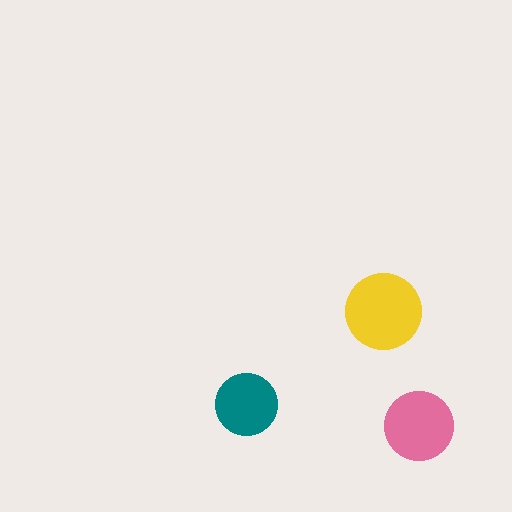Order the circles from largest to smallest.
the yellow one, the pink one, the teal one.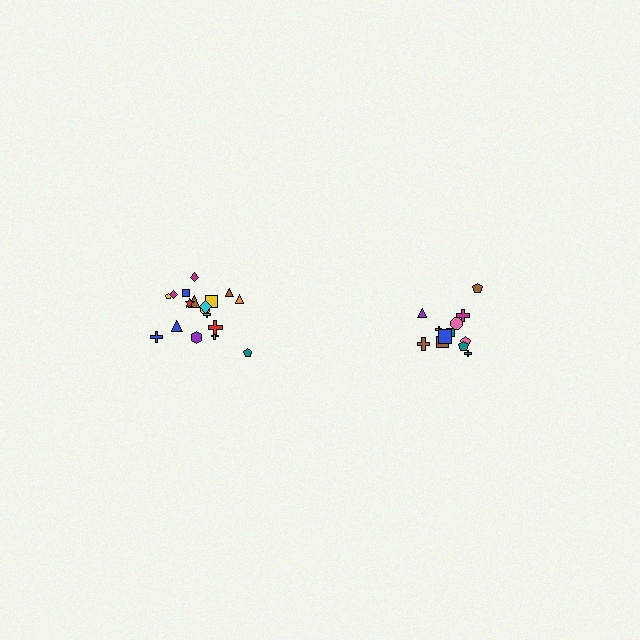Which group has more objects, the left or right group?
The left group.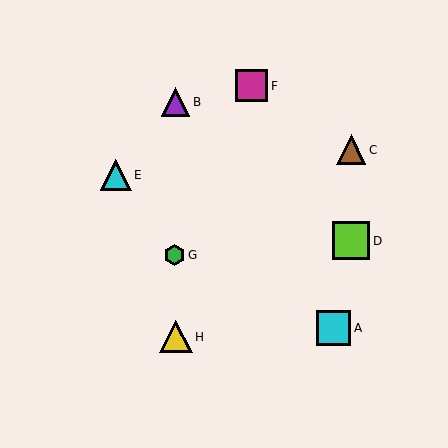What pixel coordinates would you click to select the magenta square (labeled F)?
Click at (252, 86) to select the magenta square F.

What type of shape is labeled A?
Shape A is a cyan square.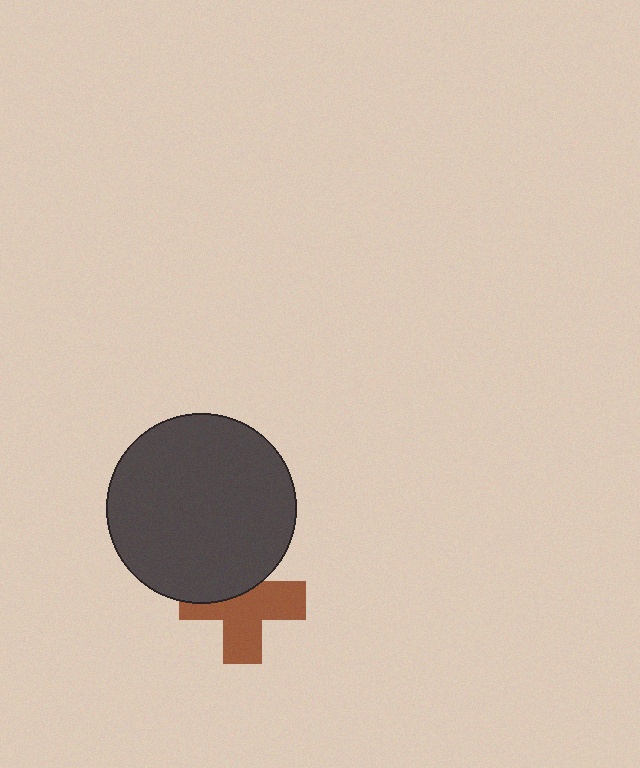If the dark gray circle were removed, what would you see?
You would see the complete brown cross.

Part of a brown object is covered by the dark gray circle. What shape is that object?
It is a cross.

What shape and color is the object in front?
The object in front is a dark gray circle.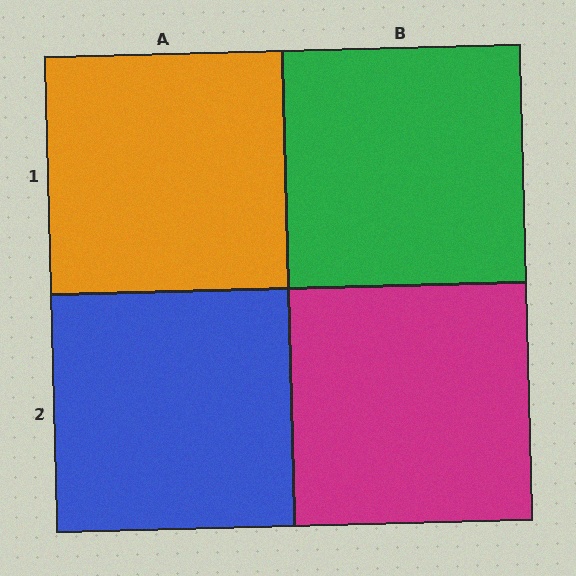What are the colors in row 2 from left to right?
Blue, magenta.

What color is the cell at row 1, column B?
Green.